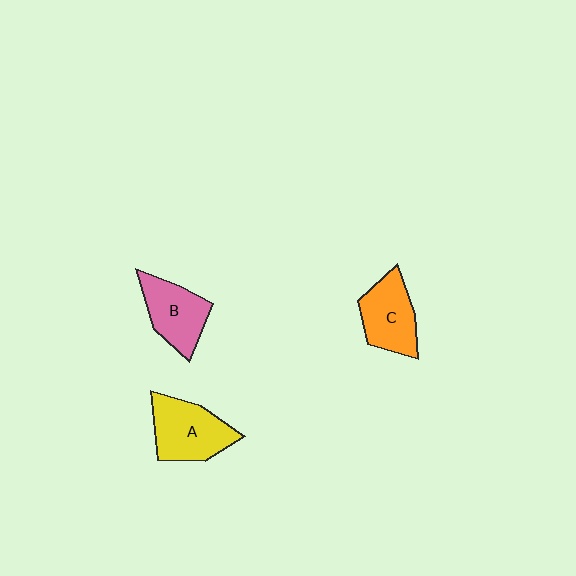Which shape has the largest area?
Shape A (yellow).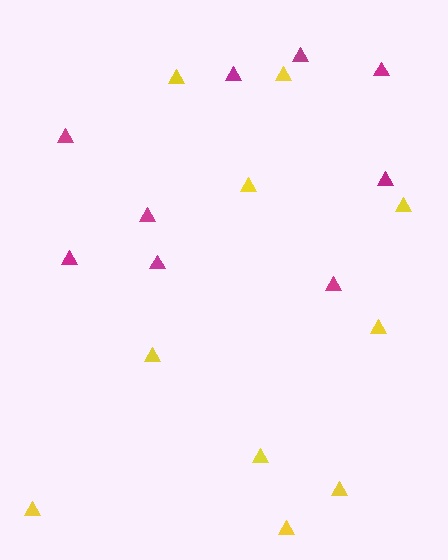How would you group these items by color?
There are 2 groups: one group of yellow triangles (10) and one group of magenta triangles (9).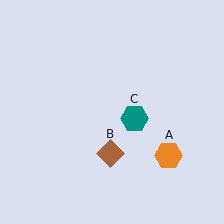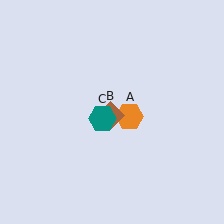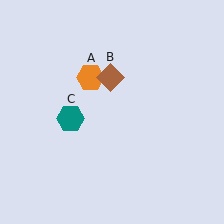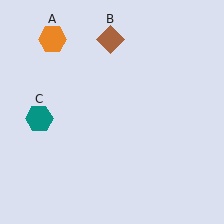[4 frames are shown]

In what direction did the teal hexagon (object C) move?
The teal hexagon (object C) moved left.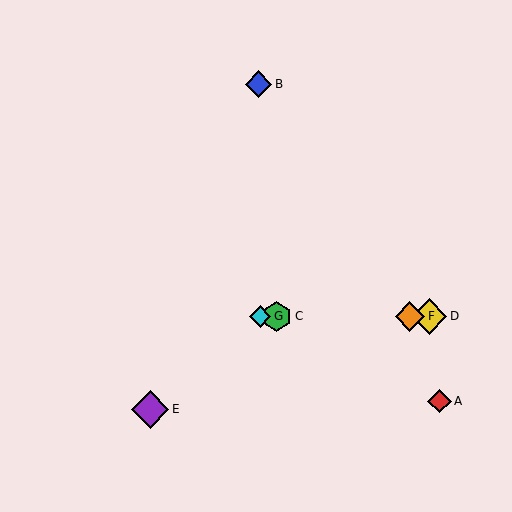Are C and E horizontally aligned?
No, C is at y≈316 and E is at y≈409.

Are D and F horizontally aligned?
Yes, both are at y≈316.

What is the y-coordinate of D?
Object D is at y≈316.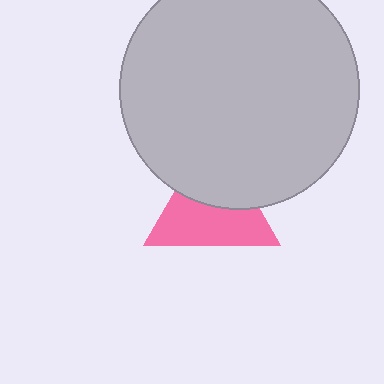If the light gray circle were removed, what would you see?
You would see the complete pink triangle.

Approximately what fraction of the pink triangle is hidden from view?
Roughly 43% of the pink triangle is hidden behind the light gray circle.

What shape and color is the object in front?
The object in front is a light gray circle.